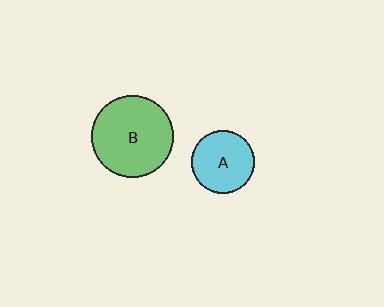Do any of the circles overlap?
No, none of the circles overlap.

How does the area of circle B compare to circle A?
Approximately 1.7 times.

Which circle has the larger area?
Circle B (green).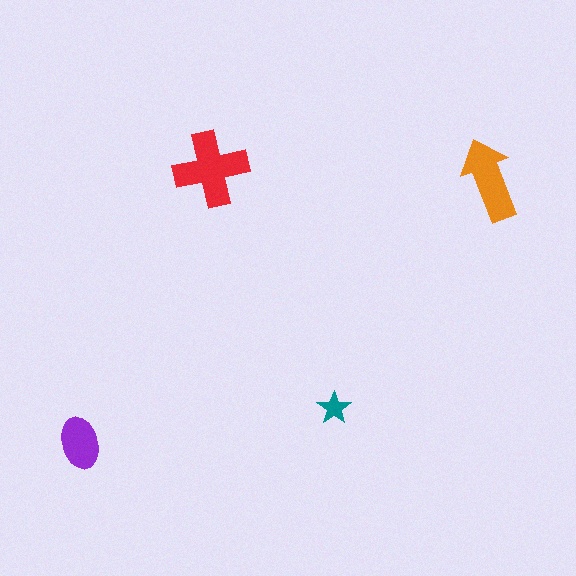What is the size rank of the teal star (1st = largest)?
4th.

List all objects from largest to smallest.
The red cross, the orange arrow, the purple ellipse, the teal star.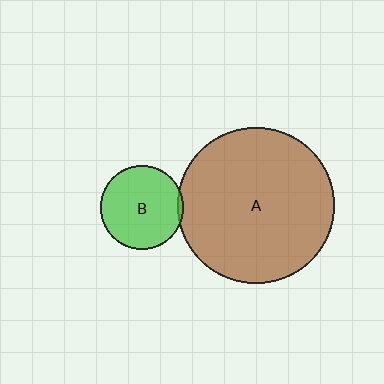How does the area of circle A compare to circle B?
Approximately 3.5 times.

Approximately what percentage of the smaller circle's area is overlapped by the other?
Approximately 5%.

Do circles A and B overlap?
Yes.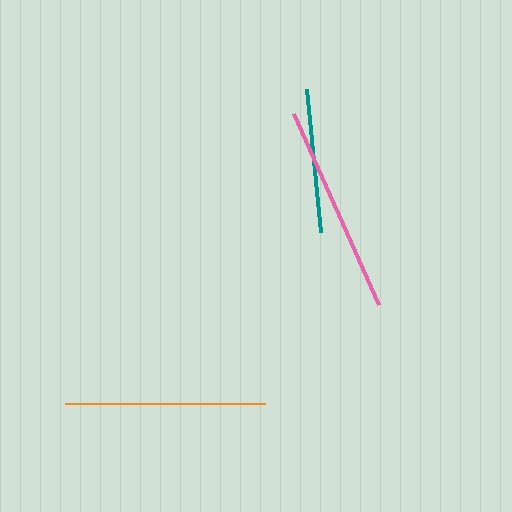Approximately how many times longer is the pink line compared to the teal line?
The pink line is approximately 1.5 times the length of the teal line.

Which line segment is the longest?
The pink line is the longest at approximately 210 pixels.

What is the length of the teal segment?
The teal segment is approximately 144 pixels long.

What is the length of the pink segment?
The pink segment is approximately 210 pixels long.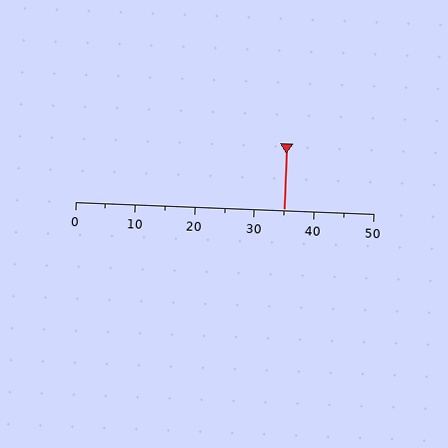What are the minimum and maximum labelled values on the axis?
The axis runs from 0 to 50.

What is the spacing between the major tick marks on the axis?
The major ticks are spaced 10 apart.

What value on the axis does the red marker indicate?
The marker indicates approximately 35.